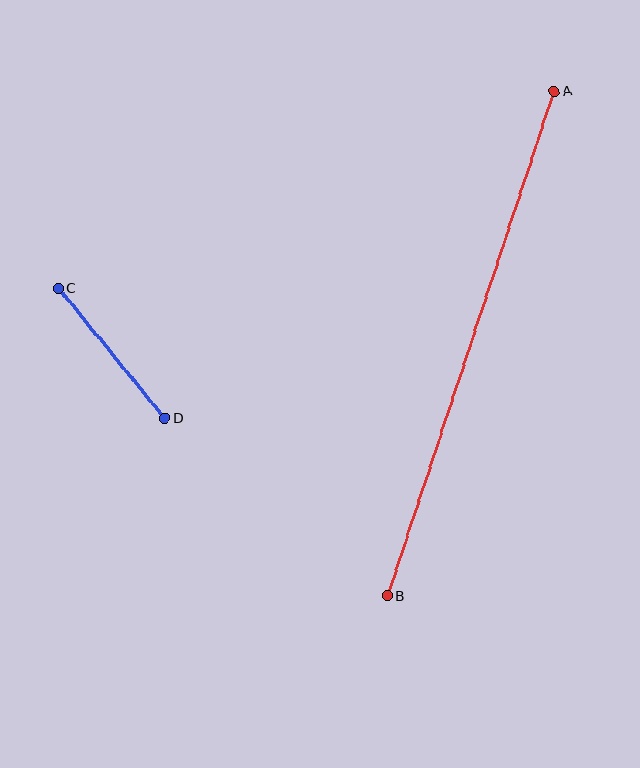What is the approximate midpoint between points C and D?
The midpoint is at approximately (112, 353) pixels.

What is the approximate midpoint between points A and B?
The midpoint is at approximately (471, 344) pixels.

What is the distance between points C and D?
The distance is approximately 168 pixels.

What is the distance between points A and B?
The distance is approximately 532 pixels.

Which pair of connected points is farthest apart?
Points A and B are farthest apart.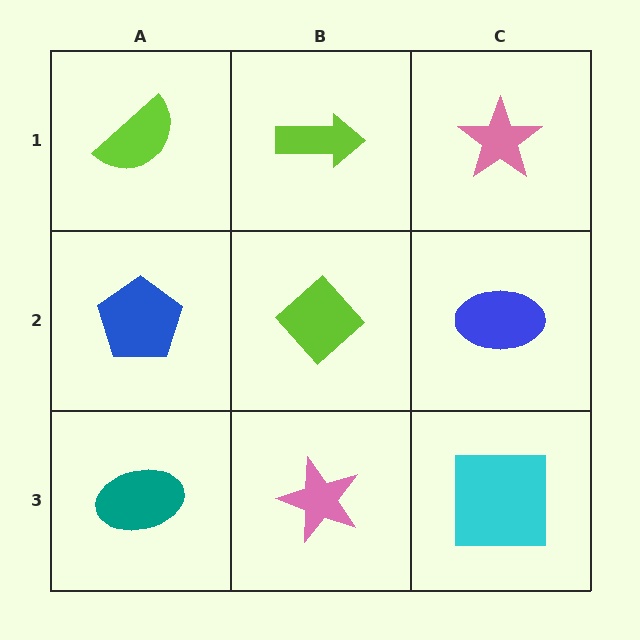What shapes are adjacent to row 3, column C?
A blue ellipse (row 2, column C), a pink star (row 3, column B).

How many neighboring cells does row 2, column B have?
4.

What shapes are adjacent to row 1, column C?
A blue ellipse (row 2, column C), a lime arrow (row 1, column B).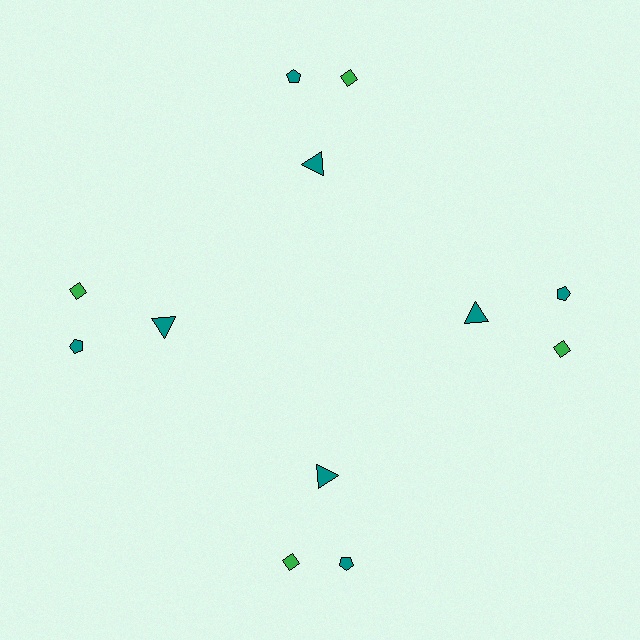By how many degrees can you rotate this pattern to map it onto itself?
The pattern maps onto itself every 90 degrees of rotation.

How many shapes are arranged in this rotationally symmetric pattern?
There are 12 shapes, arranged in 4 groups of 3.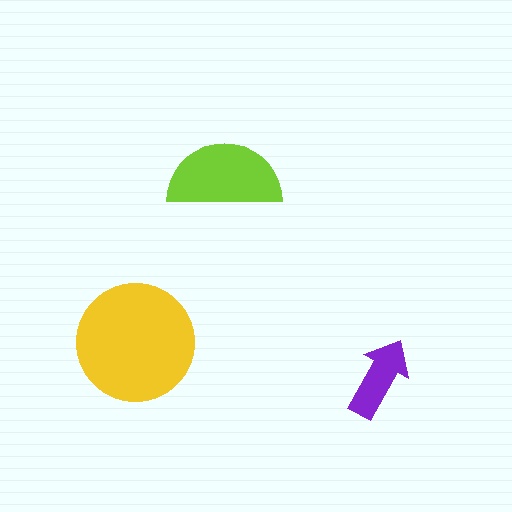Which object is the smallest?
The purple arrow.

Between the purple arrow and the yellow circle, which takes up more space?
The yellow circle.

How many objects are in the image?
There are 3 objects in the image.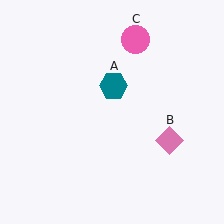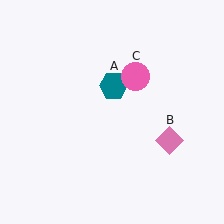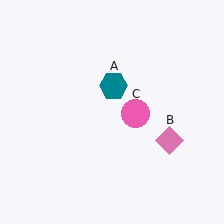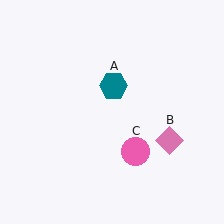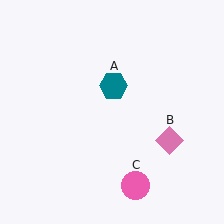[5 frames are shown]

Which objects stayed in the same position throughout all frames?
Teal hexagon (object A) and pink diamond (object B) remained stationary.